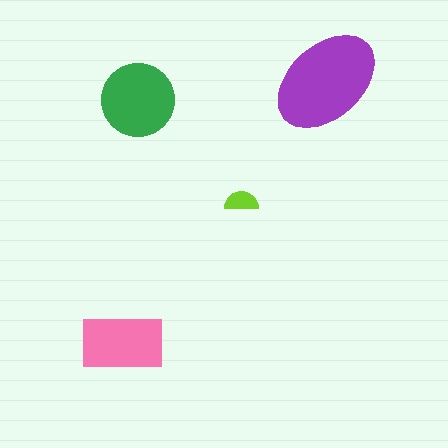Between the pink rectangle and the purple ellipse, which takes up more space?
The purple ellipse.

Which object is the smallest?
The lime semicircle.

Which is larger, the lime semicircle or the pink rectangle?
The pink rectangle.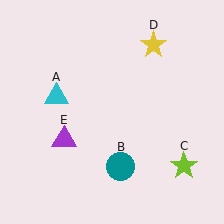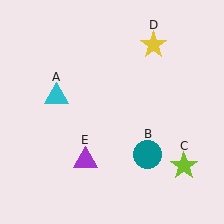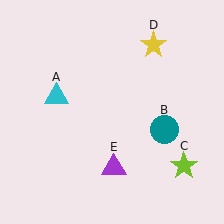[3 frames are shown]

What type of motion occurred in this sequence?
The teal circle (object B), purple triangle (object E) rotated counterclockwise around the center of the scene.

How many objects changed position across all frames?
2 objects changed position: teal circle (object B), purple triangle (object E).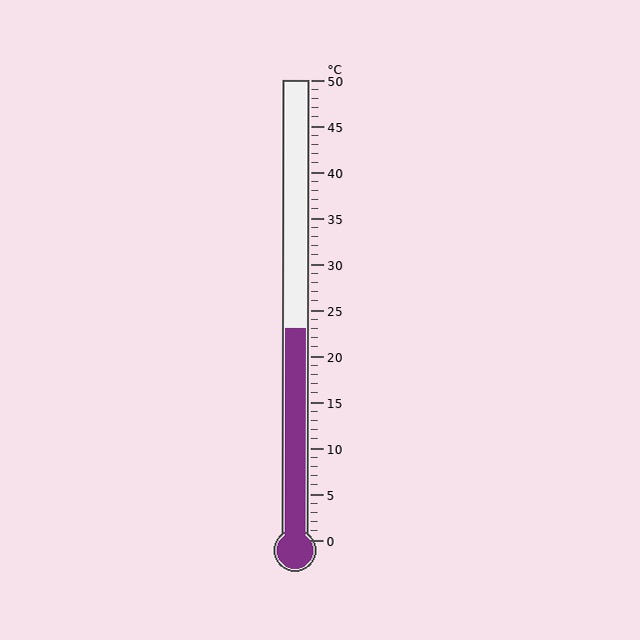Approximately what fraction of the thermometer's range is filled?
The thermometer is filled to approximately 45% of its range.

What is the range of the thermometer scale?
The thermometer scale ranges from 0°C to 50°C.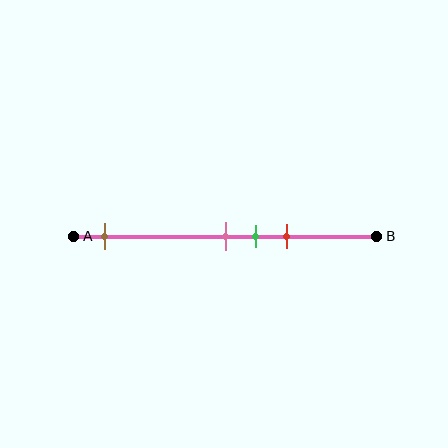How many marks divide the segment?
There are 4 marks dividing the segment.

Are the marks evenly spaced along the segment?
No, the marks are not evenly spaced.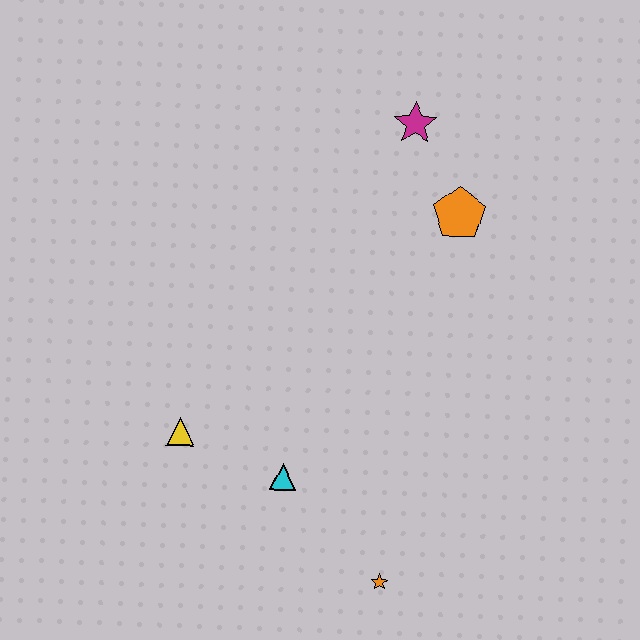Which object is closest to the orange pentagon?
The magenta star is closest to the orange pentagon.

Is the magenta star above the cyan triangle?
Yes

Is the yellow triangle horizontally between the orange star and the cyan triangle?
No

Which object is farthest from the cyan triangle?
The magenta star is farthest from the cyan triangle.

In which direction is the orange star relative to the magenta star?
The orange star is below the magenta star.